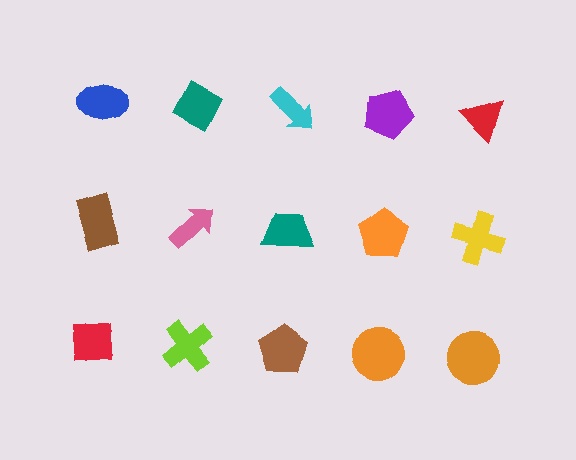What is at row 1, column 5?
A red triangle.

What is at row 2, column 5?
A yellow cross.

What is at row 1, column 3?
A cyan arrow.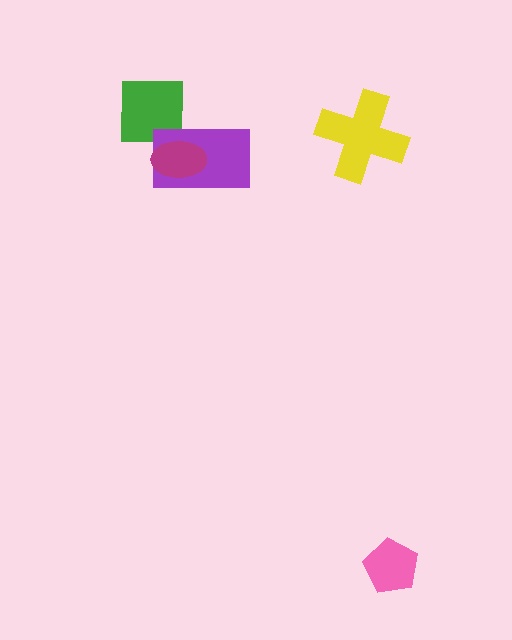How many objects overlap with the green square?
2 objects overlap with the green square.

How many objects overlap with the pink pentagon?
0 objects overlap with the pink pentagon.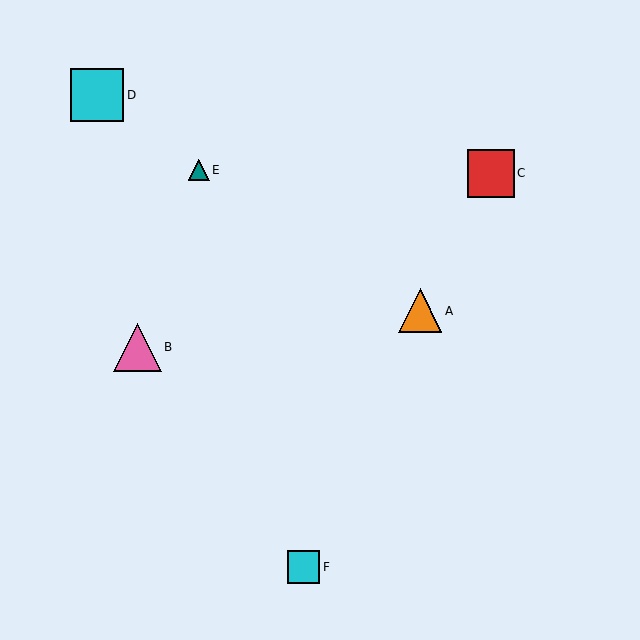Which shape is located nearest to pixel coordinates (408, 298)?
The orange triangle (labeled A) at (420, 311) is nearest to that location.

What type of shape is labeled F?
Shape F is a cyan square.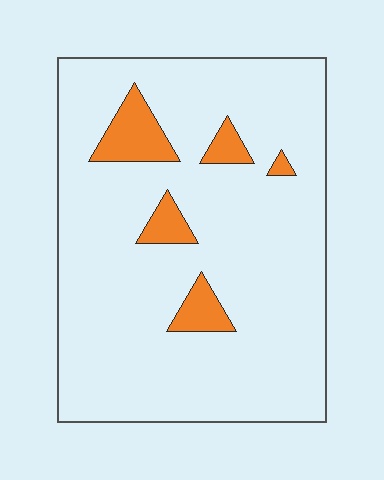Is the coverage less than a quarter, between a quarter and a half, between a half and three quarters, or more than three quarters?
Less than a quarter.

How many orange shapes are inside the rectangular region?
5.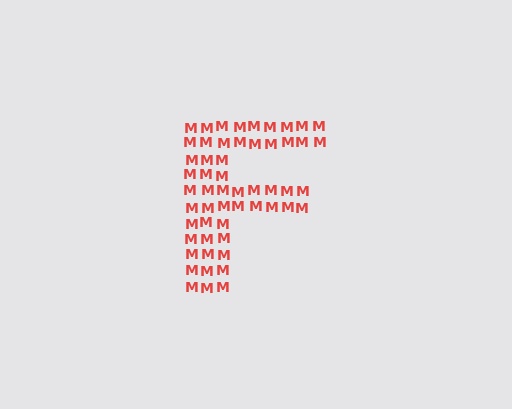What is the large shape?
The large shape is the letter F.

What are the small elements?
The small elements are letter M's.